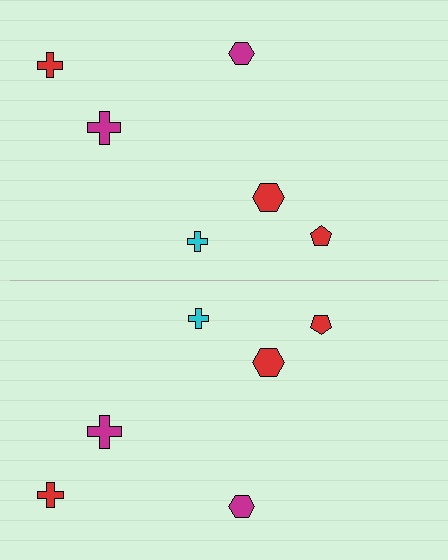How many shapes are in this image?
There are 12 shapes in this image.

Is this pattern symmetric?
Yes, this pattern has bilateral (reflection) symmetry.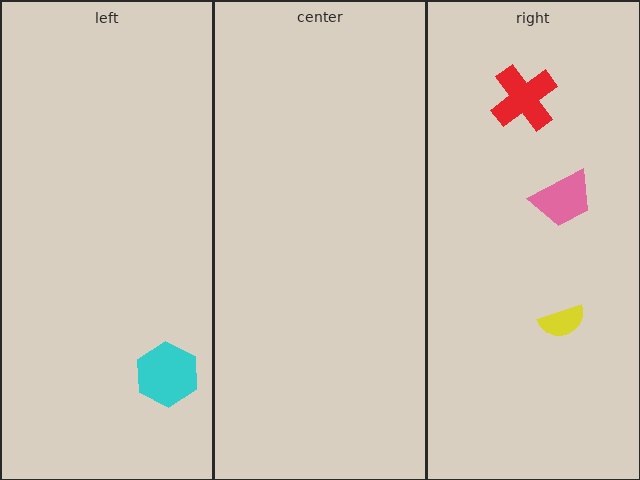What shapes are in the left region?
The cyan hexagon.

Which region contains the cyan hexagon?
The left region.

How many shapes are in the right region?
3.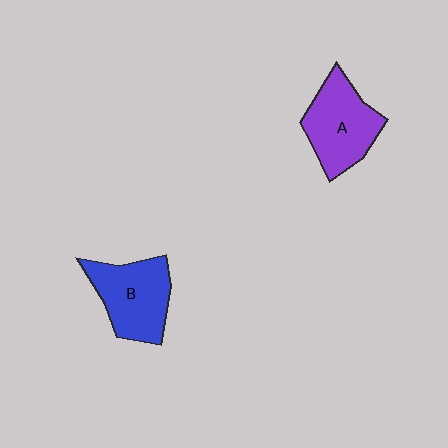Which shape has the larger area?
Shape A (purple).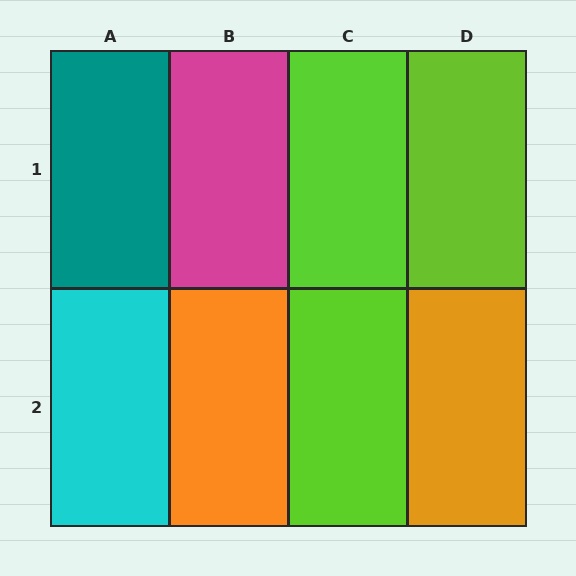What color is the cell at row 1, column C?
Lime.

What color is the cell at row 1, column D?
Lime.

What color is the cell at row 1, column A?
Teal.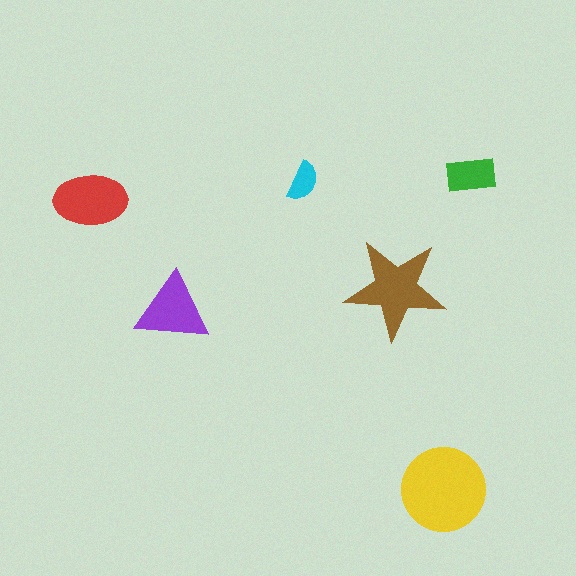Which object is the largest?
The yellow circle.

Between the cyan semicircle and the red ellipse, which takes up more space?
The red ellipse.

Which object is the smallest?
The cyan semicircle.